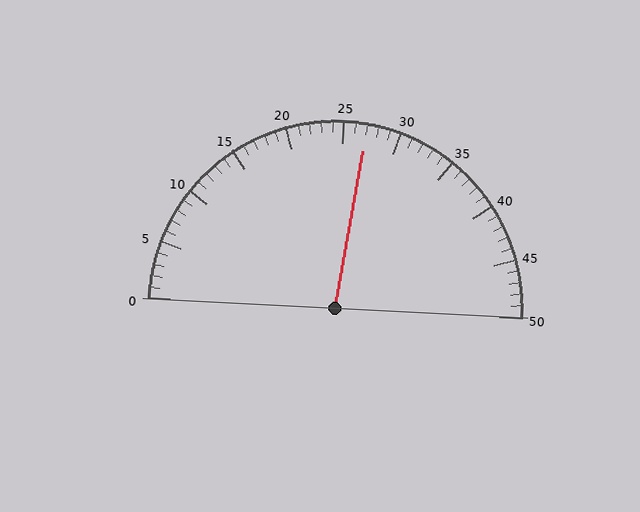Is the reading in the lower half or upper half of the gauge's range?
The reading is in the upper half of the range (0 to 50).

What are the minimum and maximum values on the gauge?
The gauge ranges from 0 to 50.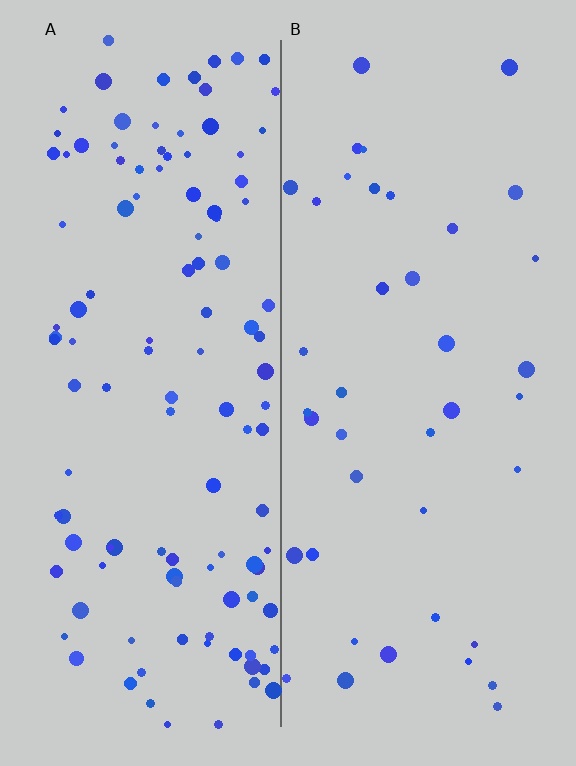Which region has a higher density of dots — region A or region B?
A (the left).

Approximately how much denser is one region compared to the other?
Approximately 2.9× — region A over region B.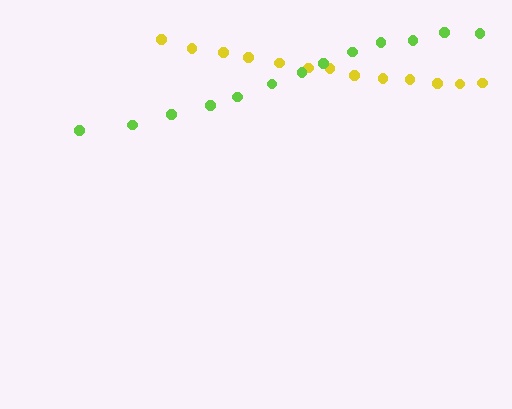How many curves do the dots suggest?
There are 2 distinct paths.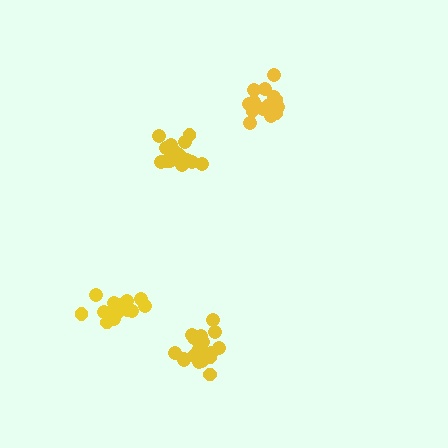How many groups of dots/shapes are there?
There are 4 groups.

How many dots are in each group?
Group 1: 21 dots, Group 2: 16 dots, Group 3: 17 dots, Group 4: 15 dots (69 total).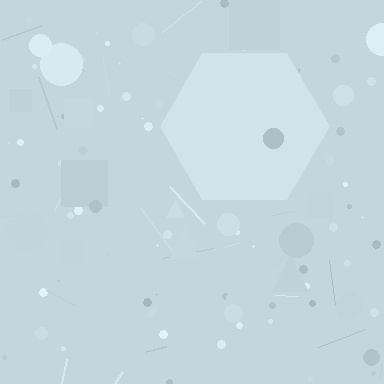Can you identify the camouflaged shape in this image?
The camouflaged shape is a hexagon.